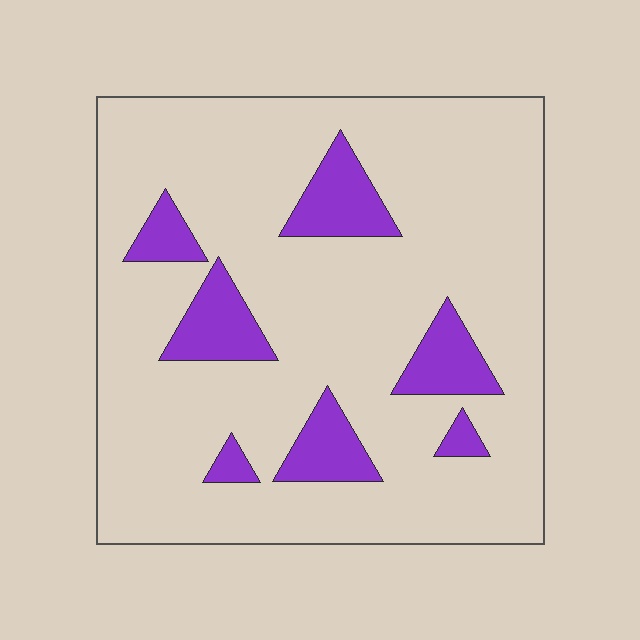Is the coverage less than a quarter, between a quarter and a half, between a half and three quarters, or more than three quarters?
Less than a quarter.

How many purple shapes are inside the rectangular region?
7.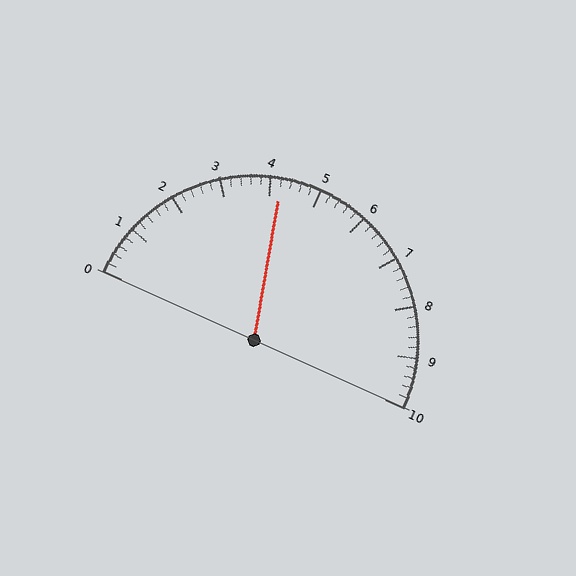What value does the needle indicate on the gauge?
The needle indicates approximately 4.2.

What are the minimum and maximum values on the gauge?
The gauge ranges from 0 to 10.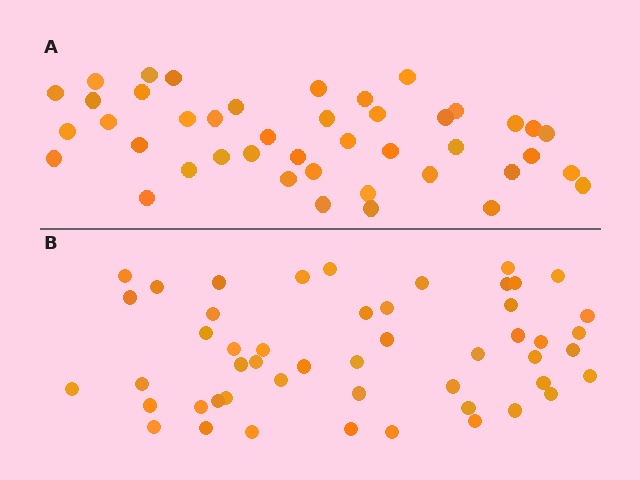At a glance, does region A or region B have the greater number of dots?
Region B (the bottom region) has more dots.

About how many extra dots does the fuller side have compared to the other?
Region B has roughly 8 or so more dots than region A.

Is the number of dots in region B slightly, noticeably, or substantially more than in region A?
Region B has only slightly more — the two regions are fairly close. The ratio is roughly 1.2 to 1.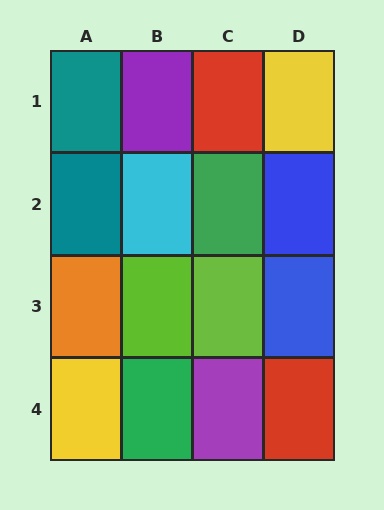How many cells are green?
2 cells are green.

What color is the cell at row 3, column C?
Lime.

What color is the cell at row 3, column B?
Lime.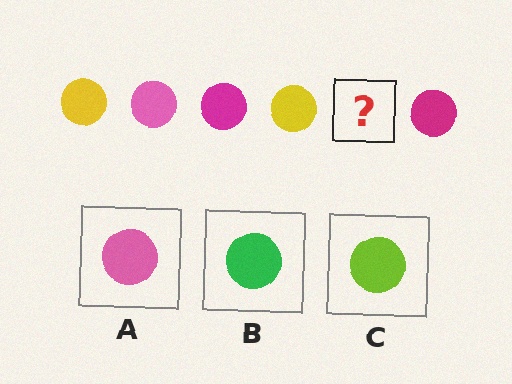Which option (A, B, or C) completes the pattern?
A.